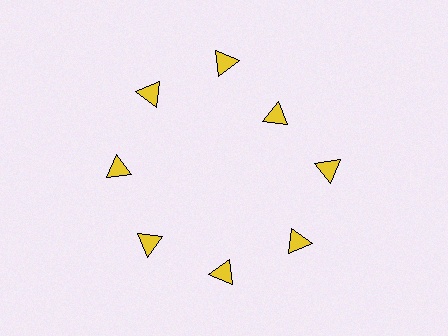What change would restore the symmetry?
The symmetry would be restored by moving it outward, back onto the ring so that all 8 triangles sit at equal angles and equal distance from the center.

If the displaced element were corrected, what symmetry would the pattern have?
It would have 8-fold rotational symmetry — the pattern would map onto itself every 45 degrees.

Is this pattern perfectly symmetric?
No. The 8 yellow triangles are arranged in a ring, but one element near the 2 o'clock position is pulled inward toward the center, breaking the 8-fold rotational symmetry.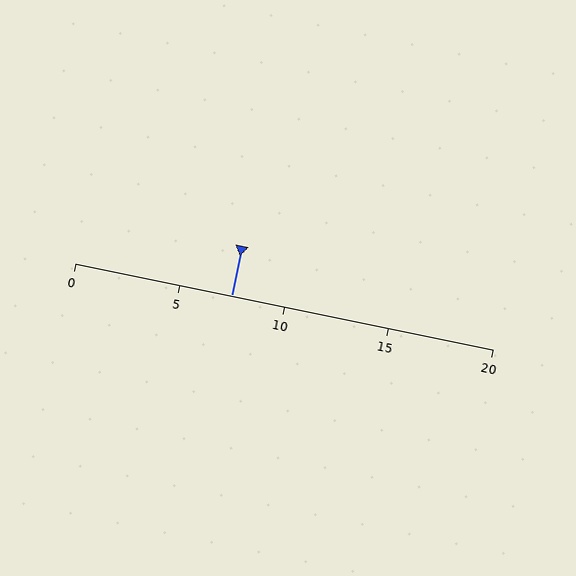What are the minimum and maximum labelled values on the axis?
The axis runs from 0 to 20.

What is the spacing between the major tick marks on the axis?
The major ticks are spaced 5 apart.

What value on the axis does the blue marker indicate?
The marker indicates approximately 7.5.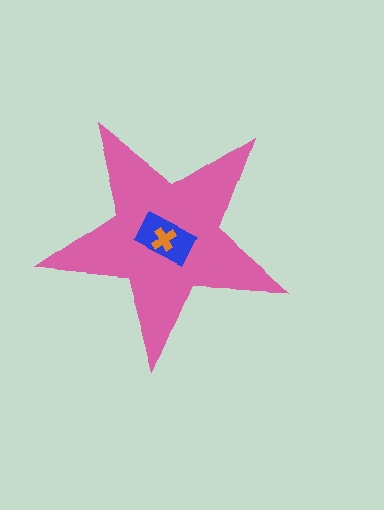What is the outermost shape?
The pink star.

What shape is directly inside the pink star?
The blue rectangle.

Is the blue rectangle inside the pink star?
Yes.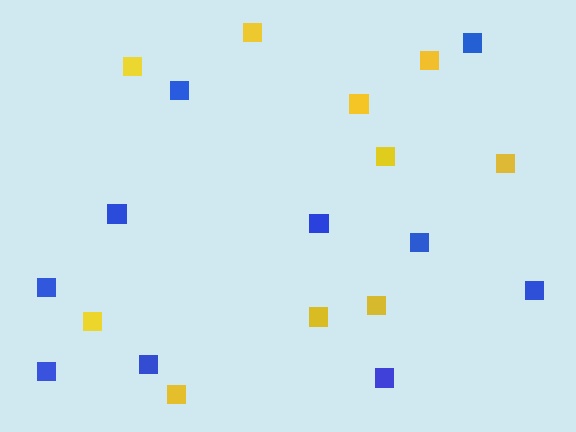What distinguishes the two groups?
There are 2 groups: one group of yellow squares (10) and one group of blue squares (10).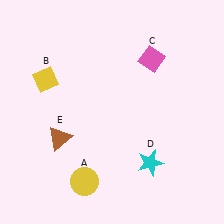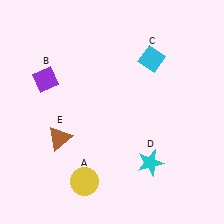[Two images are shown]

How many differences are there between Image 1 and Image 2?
There are 2 differences between the two images.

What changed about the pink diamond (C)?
In Image 1, C is pink. In Image 2, it changed to cyan.